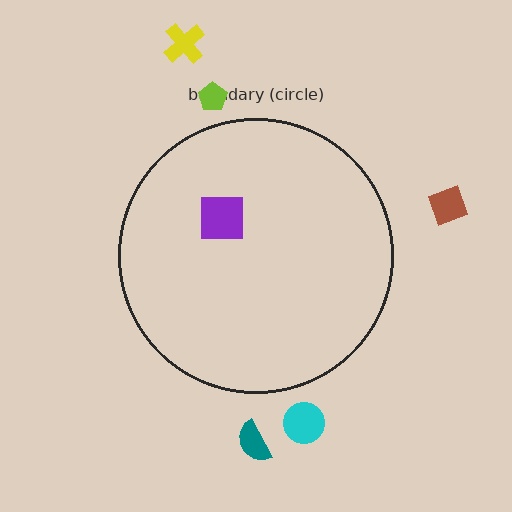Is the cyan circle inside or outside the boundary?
Outside.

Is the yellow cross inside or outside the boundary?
Outside.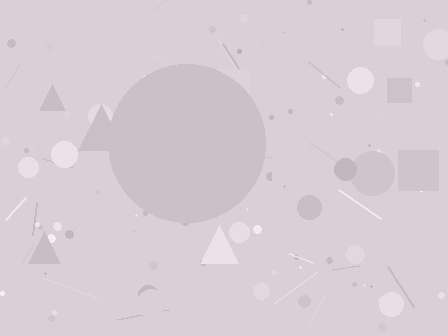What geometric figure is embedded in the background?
A circle is embedded in the background.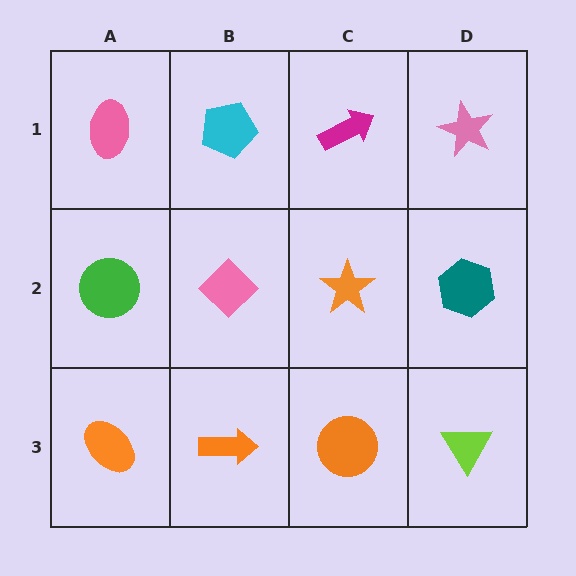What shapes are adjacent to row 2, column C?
A magenta arrow (row 1, column C), an orange circle (row 3, column C), a pink diamond (row 2, column B), a teal hexagon (row 2, column D).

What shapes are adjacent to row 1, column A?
A green circle (row 2, column A), a cyan pentagon (row 1, column B).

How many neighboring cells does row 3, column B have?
3.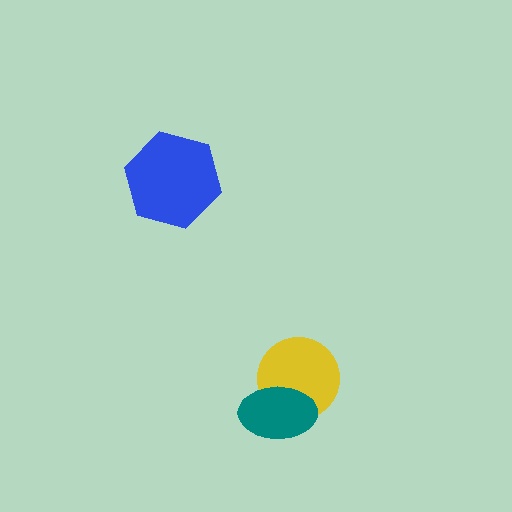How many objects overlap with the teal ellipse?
1 object overlaps with the teal ellipse.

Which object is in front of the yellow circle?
The teal ellipse is in front of the yellow circle.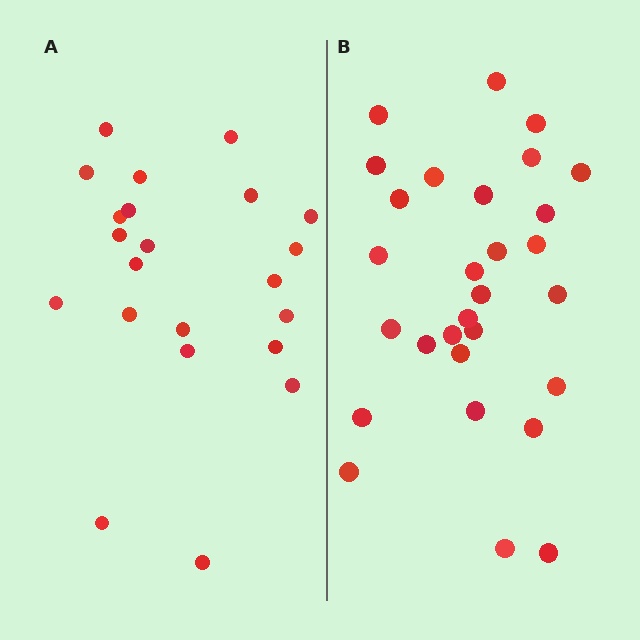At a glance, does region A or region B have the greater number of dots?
Region B (the right region) has more dots.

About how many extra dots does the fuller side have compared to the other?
Region B has roughly 8 or so more dots than region A.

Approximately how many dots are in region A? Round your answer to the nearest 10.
About 20 dots. (The exact count is 22, which rounds to 20.)